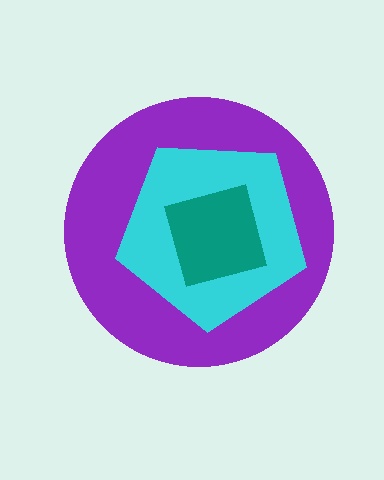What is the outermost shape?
The purple circle.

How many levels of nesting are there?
3.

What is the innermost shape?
The teal square.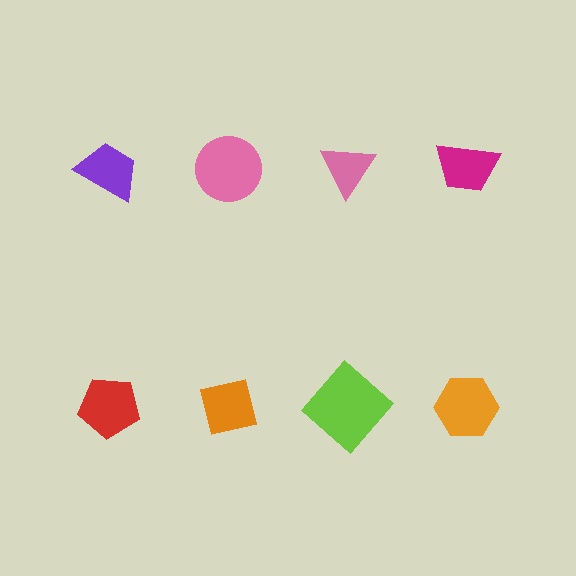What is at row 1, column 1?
A purple trapezoid.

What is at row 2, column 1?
A red pentagon.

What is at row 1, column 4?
A magenta trapezoid.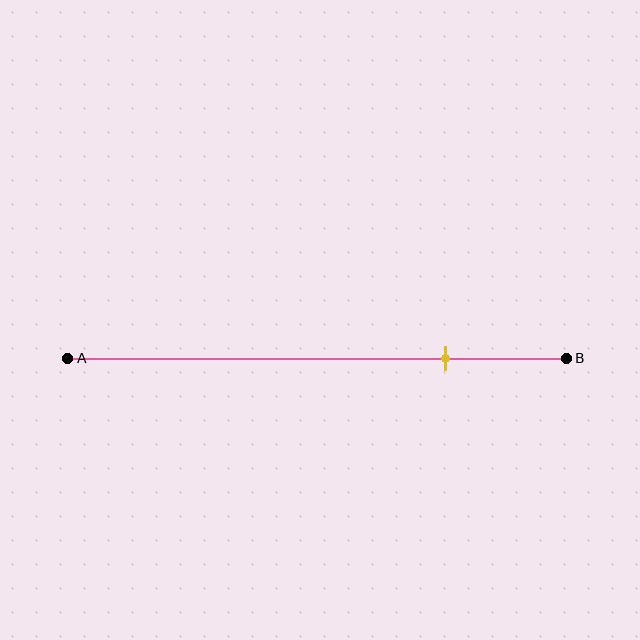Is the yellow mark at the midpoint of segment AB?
No, the mark is at about 75% from A, not at the 50% midpoint.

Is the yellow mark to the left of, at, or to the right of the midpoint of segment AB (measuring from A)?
The yellow mark is to the right of the midpoint of segment AB.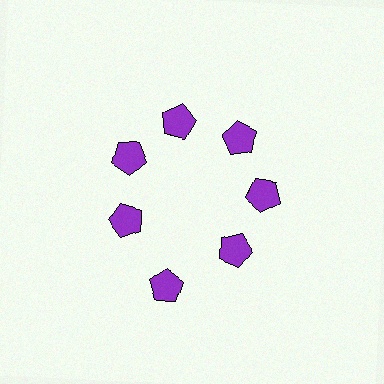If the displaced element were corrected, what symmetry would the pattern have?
It would have 7-fold rotational symmetry — the pattern would map onto itself every 51 degrees.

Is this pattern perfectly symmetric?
No. The 7 purple pentagons are arranged in a ring, but one element near the 6 o'clock position is pushed outward from the center, breaking the 7-fold rotational symmetry.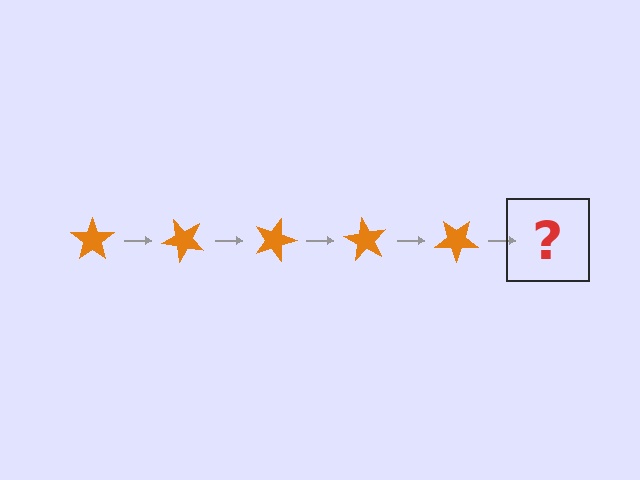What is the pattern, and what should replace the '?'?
The pattern is that the star rotates 45 degrees each step. The '?' should be an orange star rotated 225 degrees.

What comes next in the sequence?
The next element should be an orange star rotated 225 degrees.